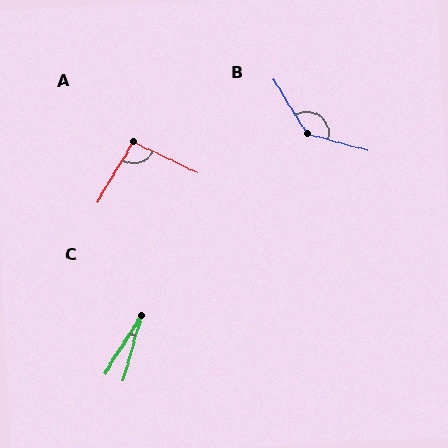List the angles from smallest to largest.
C (16°), A (95°), B (137°).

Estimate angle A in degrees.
Approximately 95 degrees.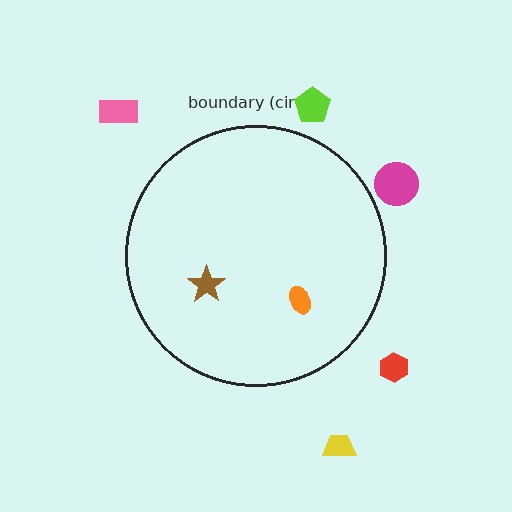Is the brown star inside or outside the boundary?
Inside.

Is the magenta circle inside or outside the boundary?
Outside.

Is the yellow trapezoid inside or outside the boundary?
Outside.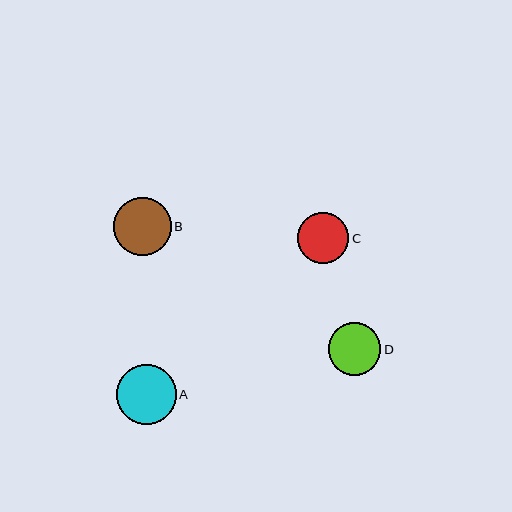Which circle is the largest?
Circle A is the largest with a size of approximately 60 pixels.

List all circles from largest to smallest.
From largest to smallest: A, B, D, C.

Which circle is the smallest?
Circle C is the smallest with a size of approximately 51 pixels.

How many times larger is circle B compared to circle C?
Circle B is approximately 1.1 times the size of circle C.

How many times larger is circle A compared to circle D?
Circle A is approximately 1.1 times the size of circle D.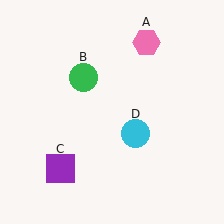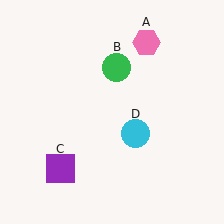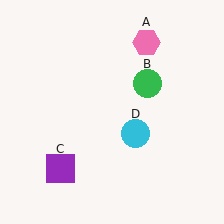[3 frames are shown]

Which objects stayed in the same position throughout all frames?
Pink hexagon (object A) and purple square (object C) and cyan circle (object D) remained stationary.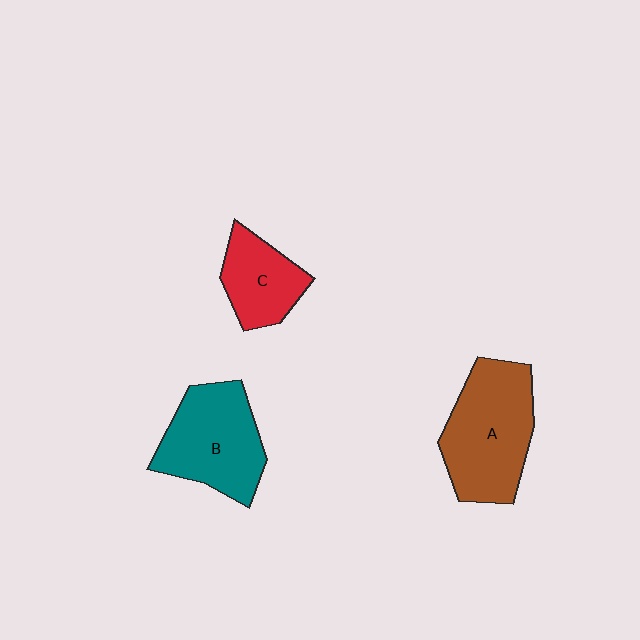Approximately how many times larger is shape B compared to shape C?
Approximately 1.6 times.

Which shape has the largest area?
Shape A (brown).